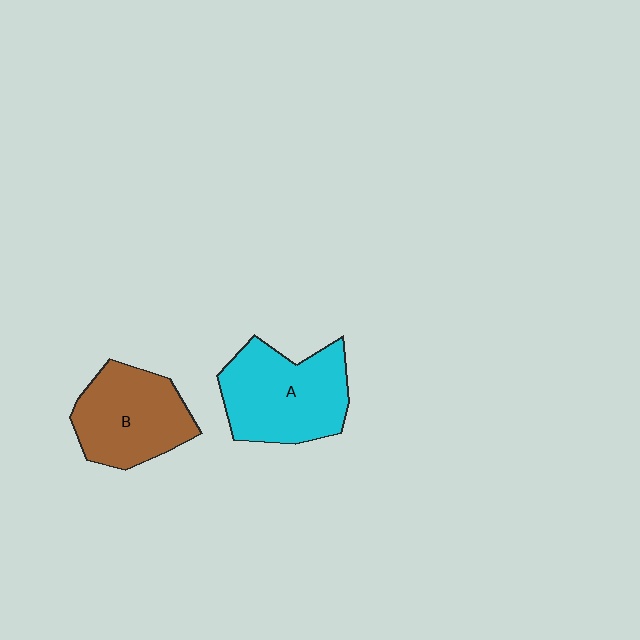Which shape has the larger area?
Shape A (cyan).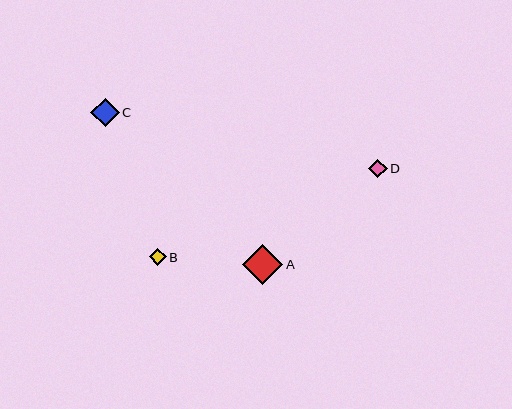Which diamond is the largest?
Diamond A is the largest with a size of approximately 40 pixels.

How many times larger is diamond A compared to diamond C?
Diamond A is approximately 1.4 times the size of diamond C.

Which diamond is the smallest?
Diamond B is the smallest with a size of approximately 17 pixels.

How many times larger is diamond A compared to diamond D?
Diamond A is approximately 2.1 times the size of diamond D.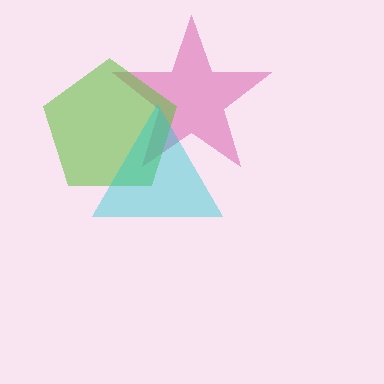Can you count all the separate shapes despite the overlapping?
Yes, there are 3 separate shapes.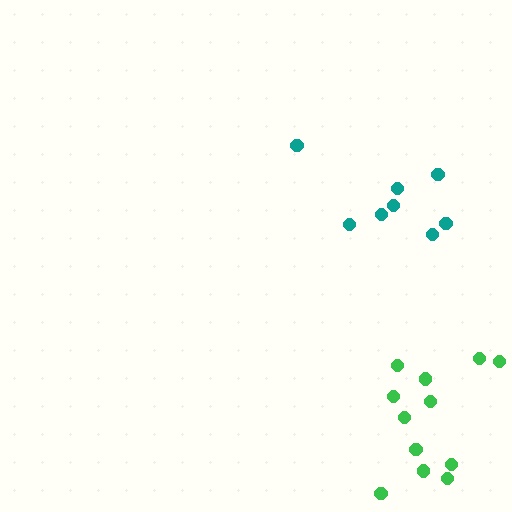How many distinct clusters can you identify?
There are 2 distinct clusters.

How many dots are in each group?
Group 1: 8 dots, Group 2: 12 dots (20 total).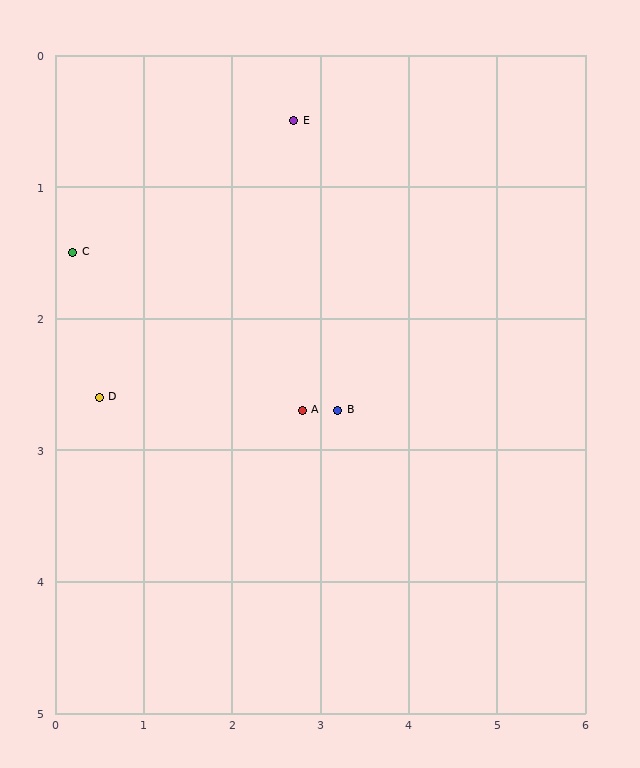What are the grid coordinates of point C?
Point C is at approximately (0.2, 1.5).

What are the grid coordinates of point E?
Point E is at approximately (2.7, 0.5).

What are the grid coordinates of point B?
Point B is at approximately (3.2, 2.7).